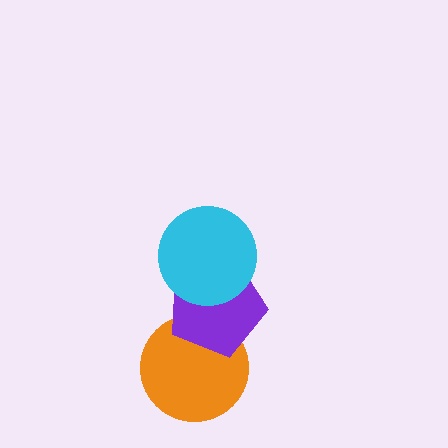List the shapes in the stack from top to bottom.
From top to bottom: the cyan circle, the purple pentagon, the orange circle.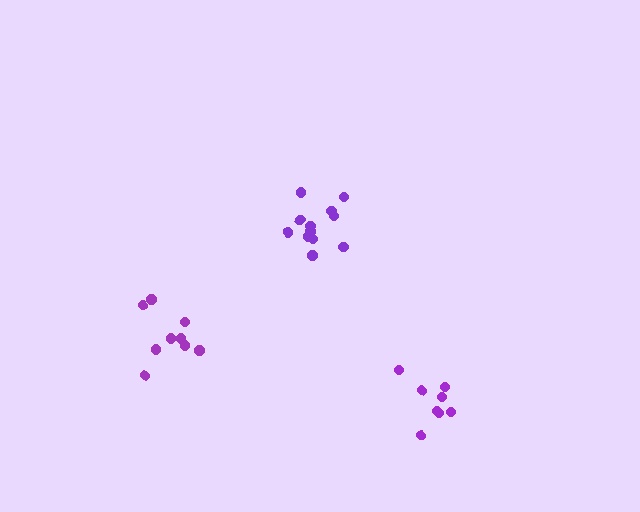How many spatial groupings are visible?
There are 3 spatial groupings.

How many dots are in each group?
Group 1: 12 dots, Group 2: 9 dots, Group 3: 8 dots (29 total).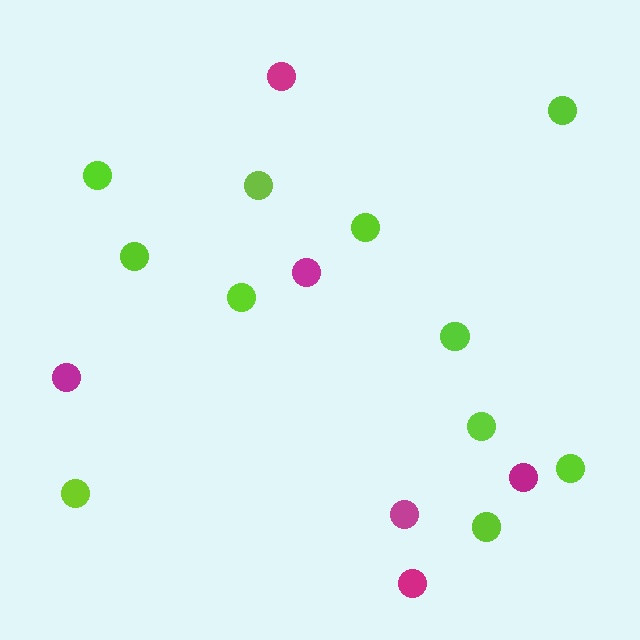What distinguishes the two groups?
There are 2 groups: one group of lime circles (11) and one group of magenta circles (6).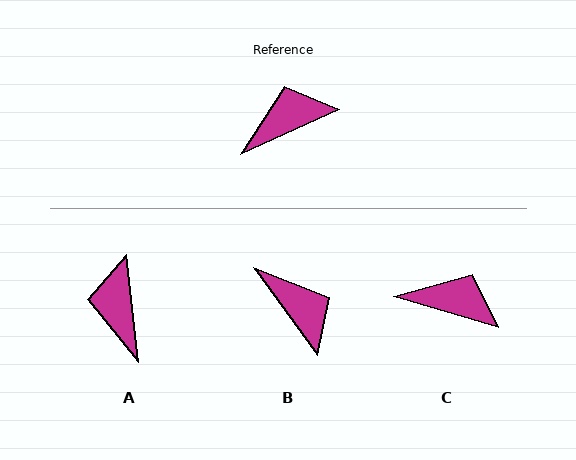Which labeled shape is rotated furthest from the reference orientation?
B, about 79 degrees away.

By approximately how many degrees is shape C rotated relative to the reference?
Approximately 42 degrees clockwise.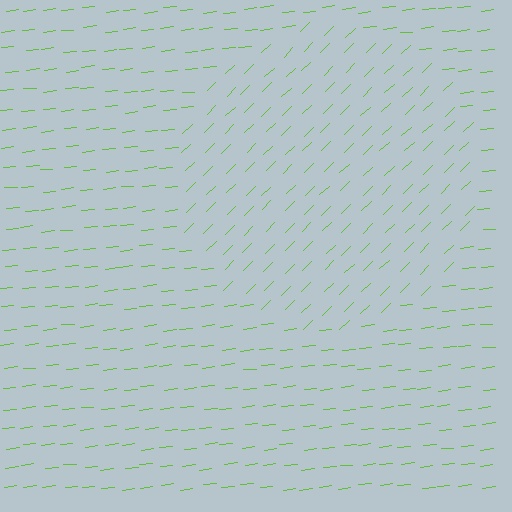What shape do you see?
I see a circle.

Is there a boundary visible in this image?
Yes, there is a texture boundary formed by a change in line orientation.